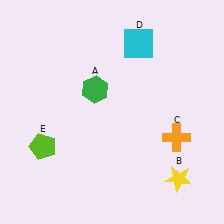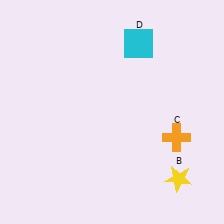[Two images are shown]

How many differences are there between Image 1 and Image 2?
There are 2 differences between the two images.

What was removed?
The lime pentagon (E), the green hexagon (A) were removed in Image 2.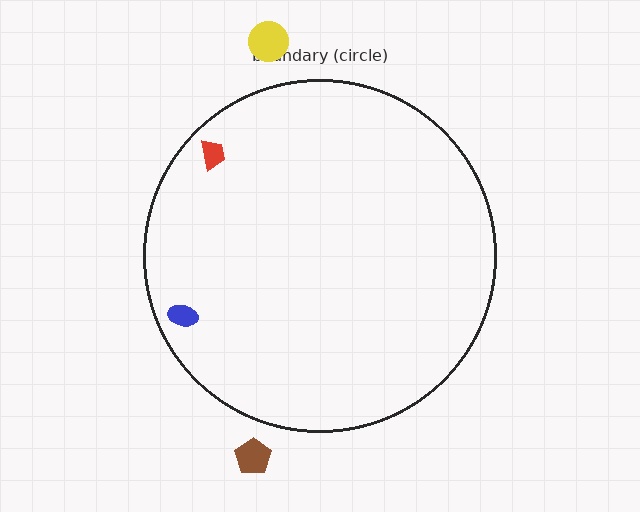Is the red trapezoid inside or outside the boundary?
Inside.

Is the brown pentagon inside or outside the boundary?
Outside.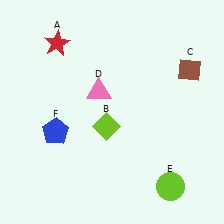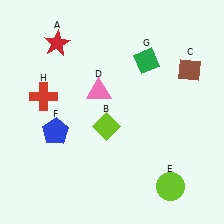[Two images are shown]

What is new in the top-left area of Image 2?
A red cross (H) was added in the top-left area of Image 2.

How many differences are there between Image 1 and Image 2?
There are 2 differences between the two images.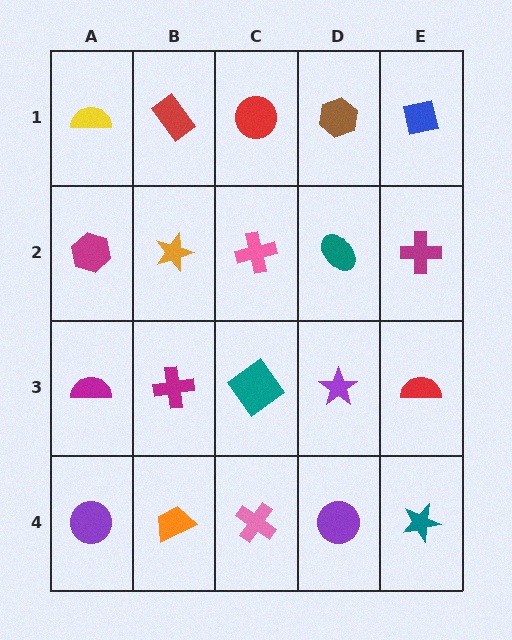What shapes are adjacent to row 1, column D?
A teal ellipse (row 2, column D), a red circle (row 1, column C), a blue square (row 1, column E).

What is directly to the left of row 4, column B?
A purple circle.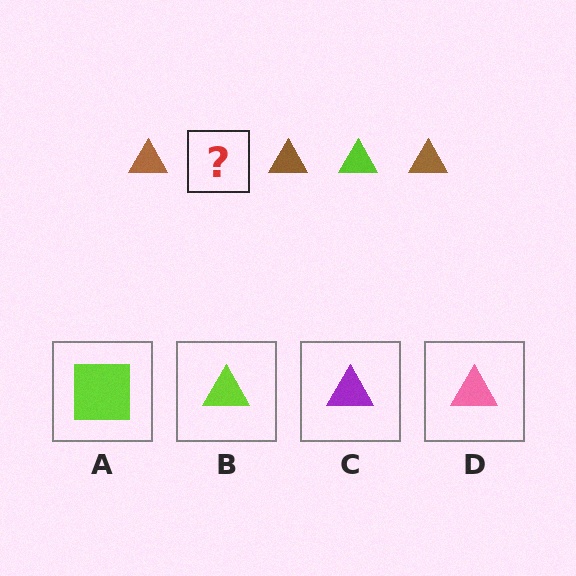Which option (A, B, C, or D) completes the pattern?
B.